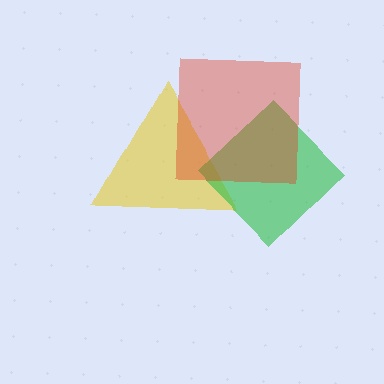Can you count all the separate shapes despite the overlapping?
Yes, there are 3 separate shapes.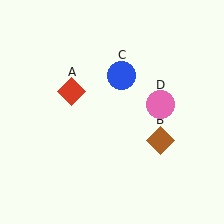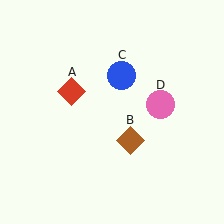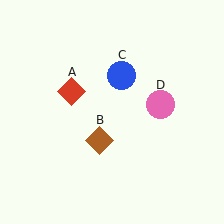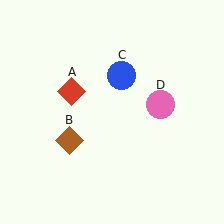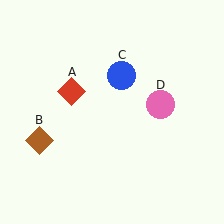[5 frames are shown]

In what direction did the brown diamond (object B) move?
The brown diamond (object B) moved left.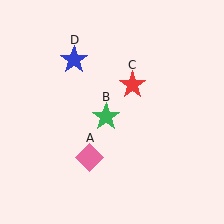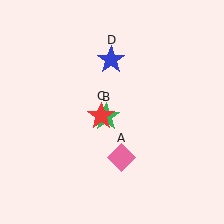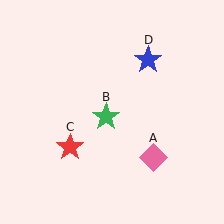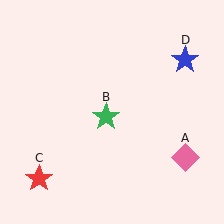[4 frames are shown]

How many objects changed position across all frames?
3 objects changed position: pink diamond (object A), red star (object C), blue star (object D).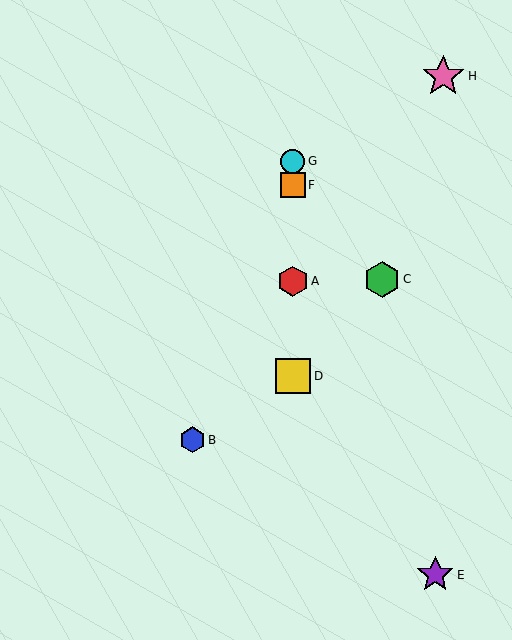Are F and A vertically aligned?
Yes, both are at x≈293.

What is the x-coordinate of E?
Object E is at x≈435.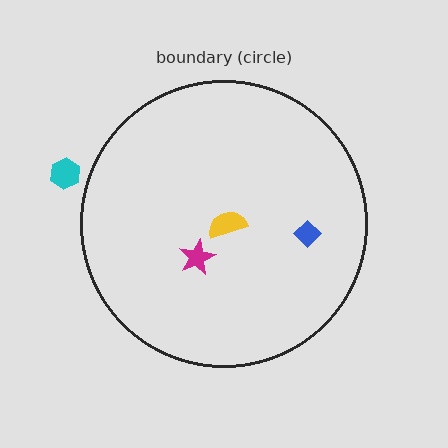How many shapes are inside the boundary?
3 inside, 1 outside.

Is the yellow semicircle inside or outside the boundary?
Inside.